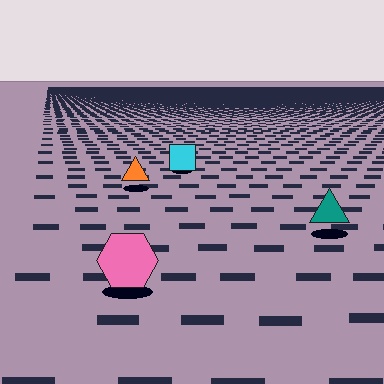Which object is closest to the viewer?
The pink hexagon is closest. The texture marks near it are larger and more spread out.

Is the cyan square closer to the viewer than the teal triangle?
No. The teal triangle is closer — you can tell from the texture gradient: the ground texture is coarser near it.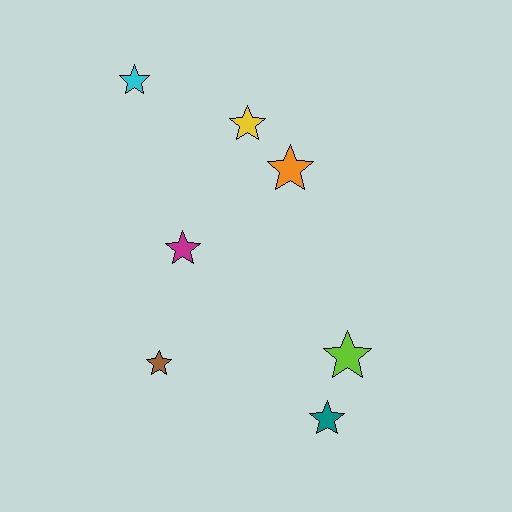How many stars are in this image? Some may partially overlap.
There are 7 stars.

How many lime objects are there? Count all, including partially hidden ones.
There is 1 lime object.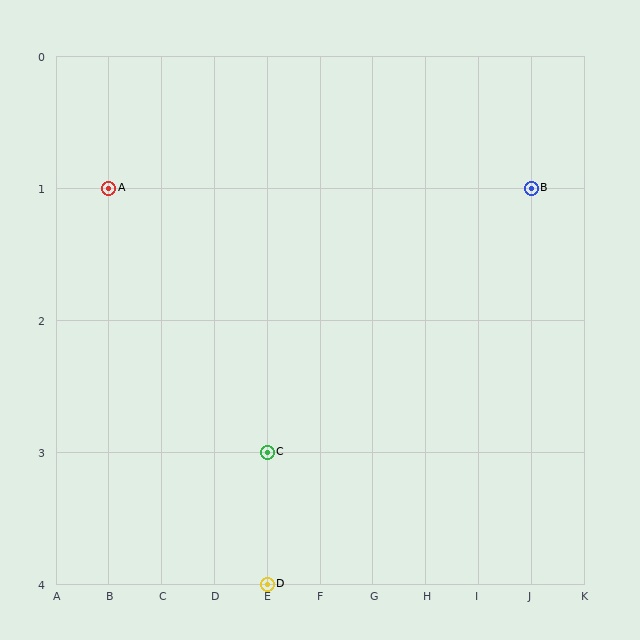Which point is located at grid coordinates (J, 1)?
Point B is at (J, 1).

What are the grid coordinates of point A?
Point A is at grid coordinates (B, 1).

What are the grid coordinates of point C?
Point C is at grid coordinates (E, 3).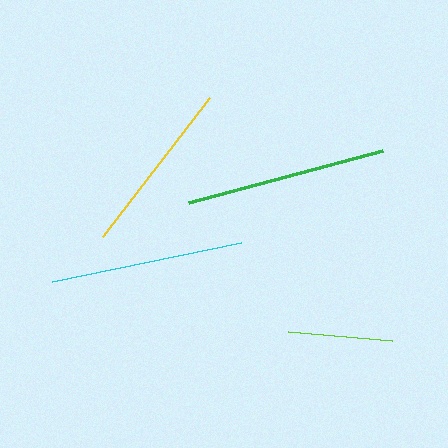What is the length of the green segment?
The green segment is approximately 201 pixels long.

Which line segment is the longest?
The green line is the longest at approximately 201 pixels.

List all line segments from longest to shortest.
From longest to shortest: green, cyan, yellow, lime.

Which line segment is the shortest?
The lime line is the shortest at approximately 104 pixels.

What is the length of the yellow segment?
The yellow segment is approximately 176 pixels long.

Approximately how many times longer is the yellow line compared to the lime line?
The yellow line is approximately 1.7 times the length of the lime line.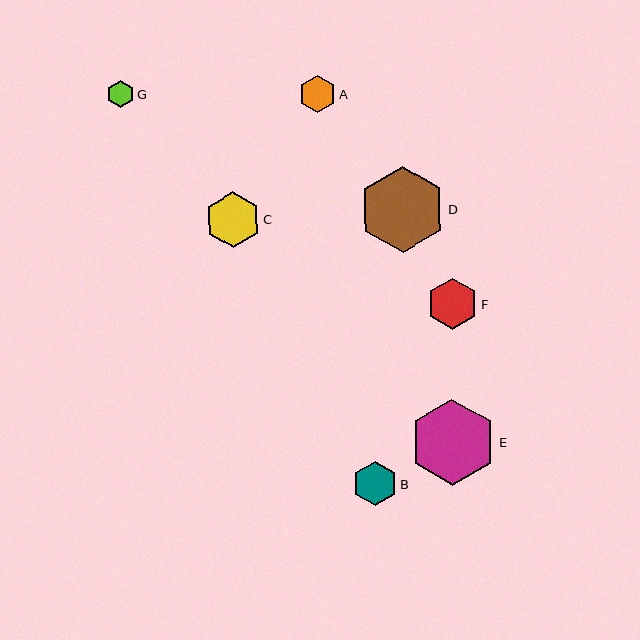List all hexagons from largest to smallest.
From largest to smallest: D, E, C, F, B, A, G.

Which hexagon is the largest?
Hexagon D is the largest with a size of approximately 86 pixels.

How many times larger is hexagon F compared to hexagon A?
Hexagon F is approximately 1.4 times the size of hexagon A.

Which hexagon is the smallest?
Hexagon G is the smallest with a size of approximately 27 pixels.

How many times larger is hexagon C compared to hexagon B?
Hexagon C is approximately 1.3 times the size of hexagon B.